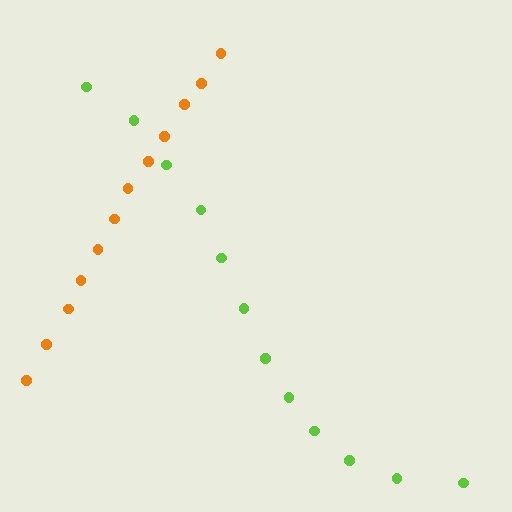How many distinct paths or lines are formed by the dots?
There are 2 distinct paths.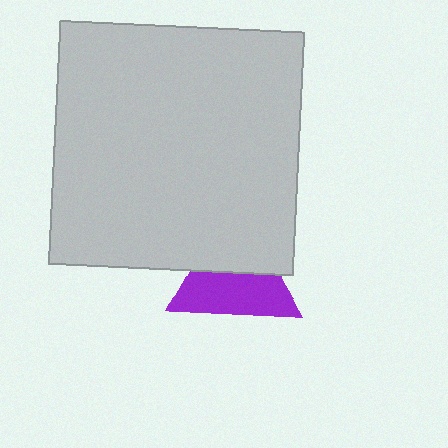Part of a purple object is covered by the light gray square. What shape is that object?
It is a triangle.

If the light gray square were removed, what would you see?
You would see the complete purple triangle.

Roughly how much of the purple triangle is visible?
About half of it is visible (roughly 56%).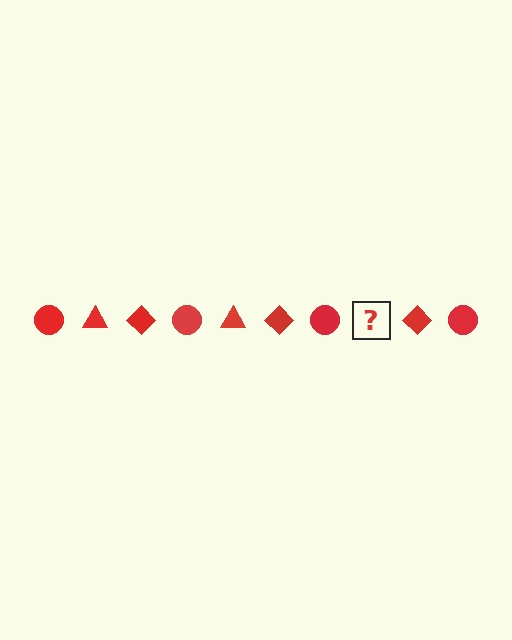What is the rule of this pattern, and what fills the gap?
The rule is that the pattern cycles through circle, triangle, diamond shapes in red. The gap should be filled with a red triangle.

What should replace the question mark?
The question mark should be replaced with a red triangle.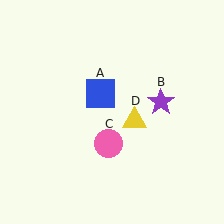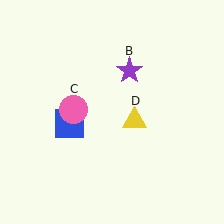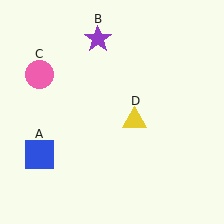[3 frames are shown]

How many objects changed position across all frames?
3 objects changed position: blue square (object A), purple star (object B), pink circle (object C).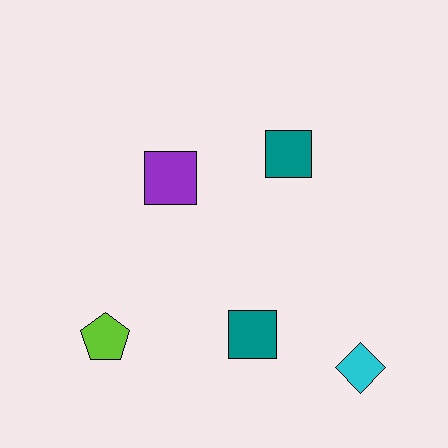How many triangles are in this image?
There are no triangles.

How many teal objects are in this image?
There are 2 teal objects.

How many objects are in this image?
There are 5 objects.